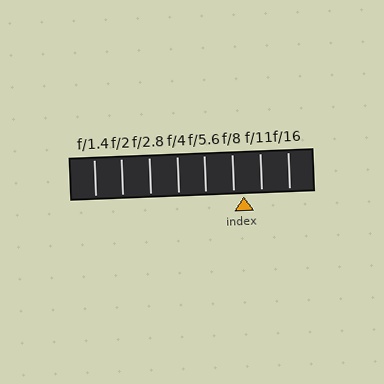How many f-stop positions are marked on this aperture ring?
There are 8 f-stop positions marked.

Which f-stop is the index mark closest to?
The index mark is closest to f/8.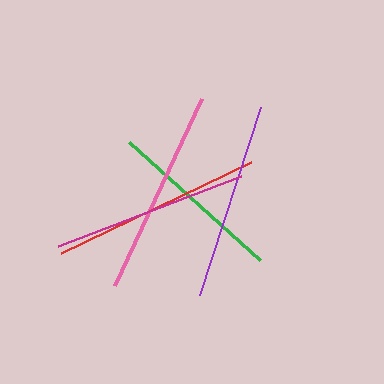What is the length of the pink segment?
The pink segment is approximately 206 pixels long.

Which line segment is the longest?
The red line is the longest at approximately 211 pixels.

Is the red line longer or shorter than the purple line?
The red line is longer than the purple line.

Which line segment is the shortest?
The green line is the shortest at approximately 177 pixels.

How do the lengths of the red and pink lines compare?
The red and pink lines are approximately the same length.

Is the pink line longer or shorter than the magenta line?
The pink line is longer than the magenta line.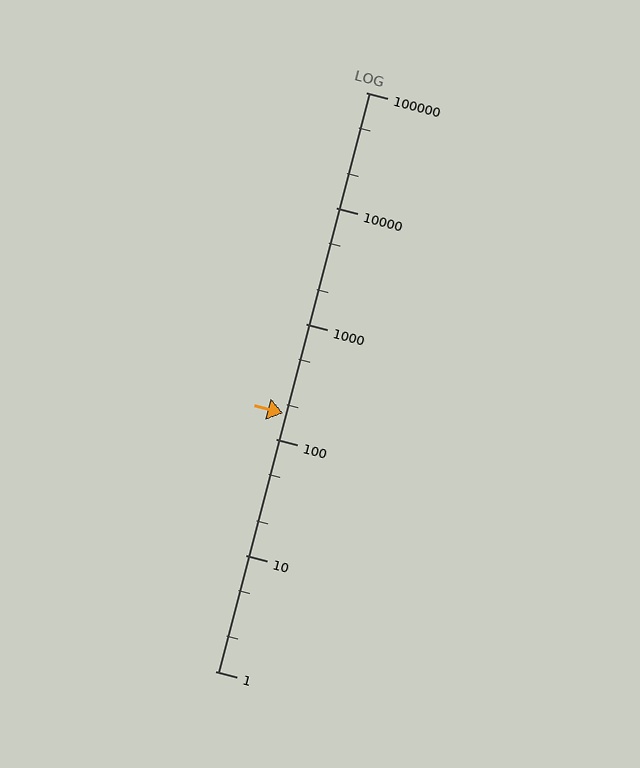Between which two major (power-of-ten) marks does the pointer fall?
The pointer is between 100 and 1000.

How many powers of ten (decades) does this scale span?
The scale spans 5 decades, from 1 to 100000.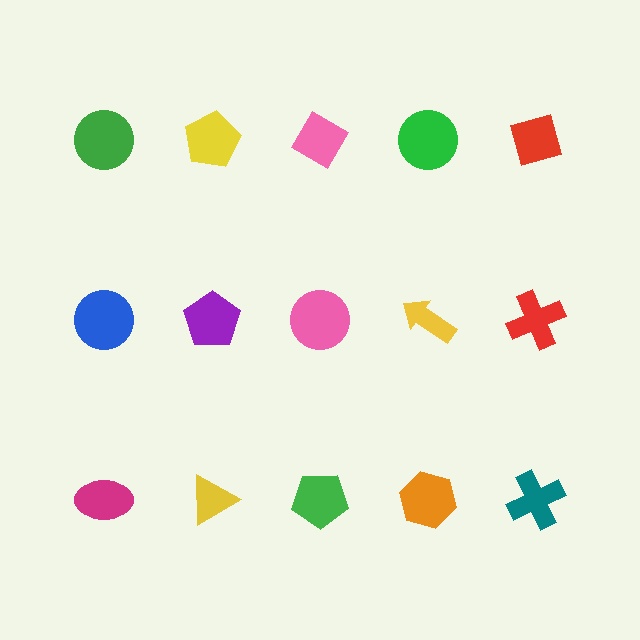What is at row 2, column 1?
A blue circle.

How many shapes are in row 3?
5 shapes.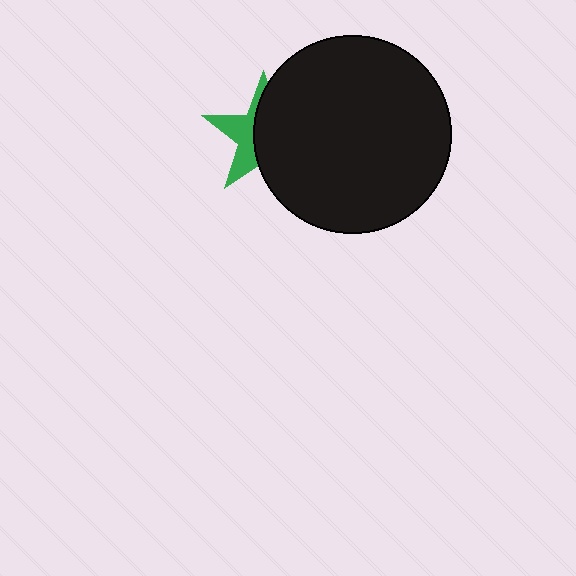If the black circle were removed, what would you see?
You would see the complete green star.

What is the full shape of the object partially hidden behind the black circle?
The partially hidden object is a green star.